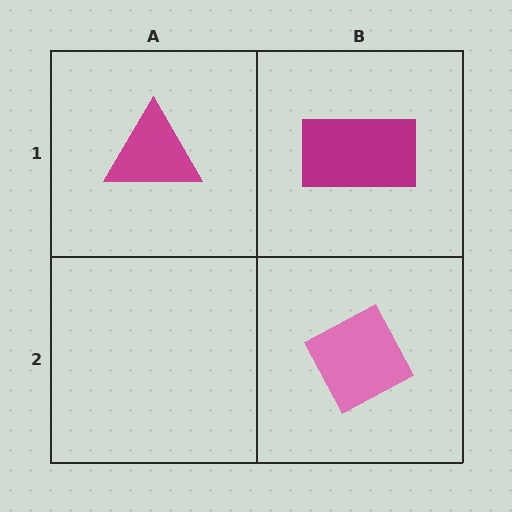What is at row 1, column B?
A magenta rectangle.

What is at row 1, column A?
A magenta triangle.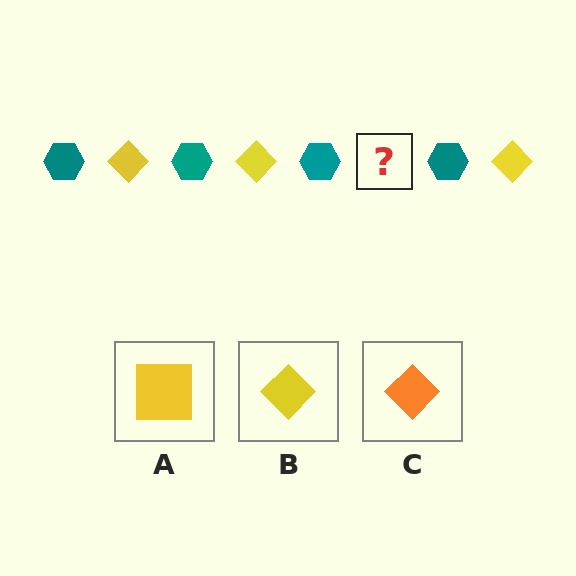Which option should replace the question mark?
Option B.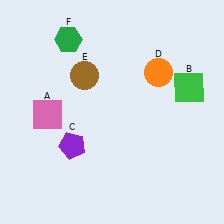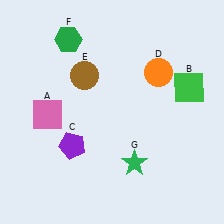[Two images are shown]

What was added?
A green star (G) was added in Image 2.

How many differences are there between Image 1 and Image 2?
There is 1 difference between the two images.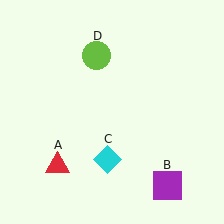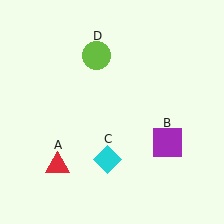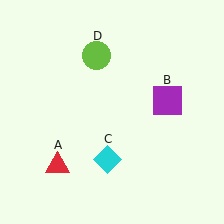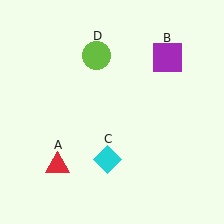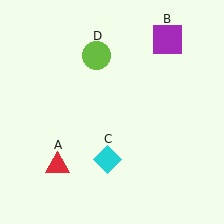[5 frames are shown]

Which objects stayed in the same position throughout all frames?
Red triangle (object A) and cyan diamond (object C) and lime circle (object D) remained stationary.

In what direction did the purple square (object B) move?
The purple square (object B) moved up.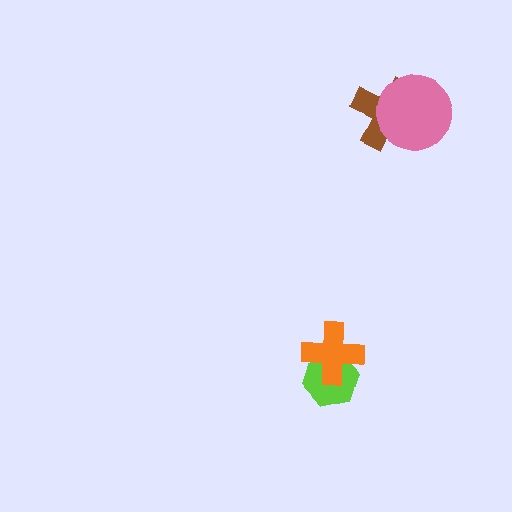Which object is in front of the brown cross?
The pink circle is in front of the brown cross.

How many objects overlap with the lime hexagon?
1 object overlaps with the lime hexagon.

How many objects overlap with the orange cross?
1 object overlaps with the orange cross.